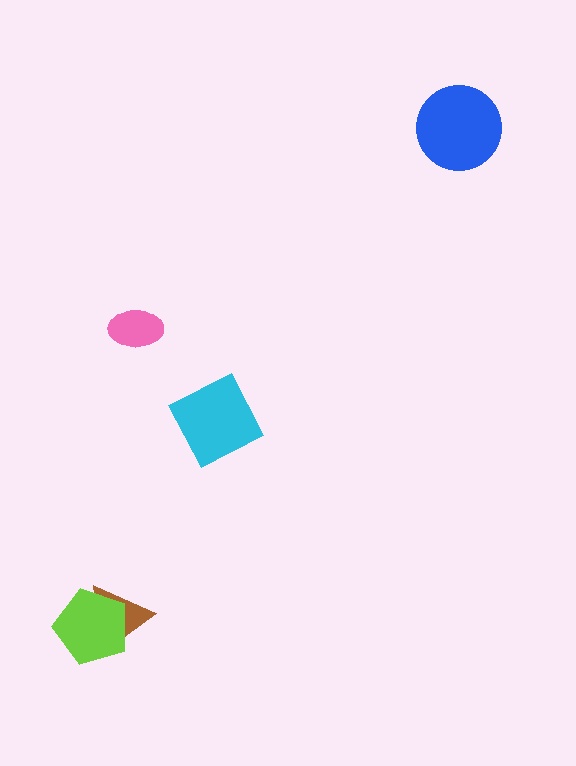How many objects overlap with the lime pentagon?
1 object overlaps with the lime pentagon.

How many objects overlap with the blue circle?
0 objects overlap with the blue circle.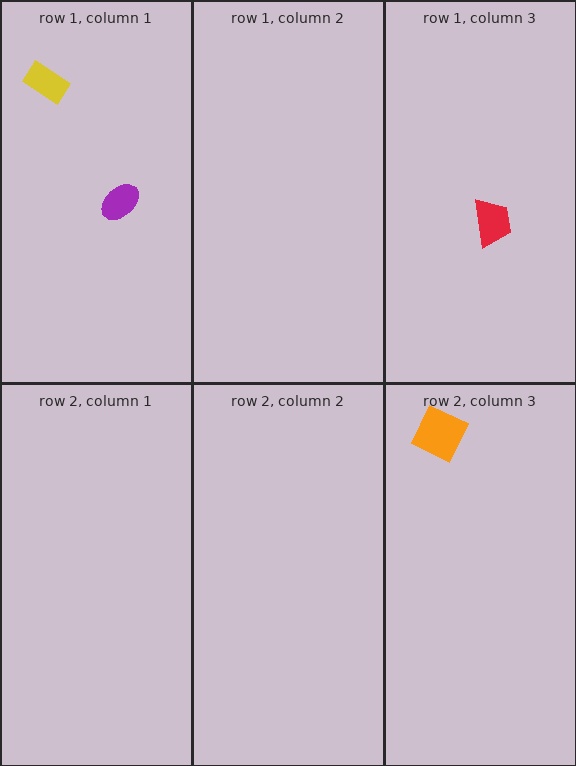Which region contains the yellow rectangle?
The row 1, column 1 region.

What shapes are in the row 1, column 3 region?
The red trapezoid.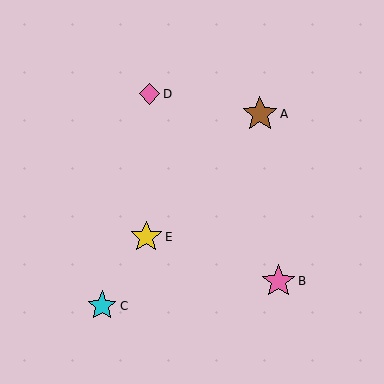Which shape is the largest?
The brown star (labeled A) is the largest.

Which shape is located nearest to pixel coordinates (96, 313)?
The cyan star (labeled C) at (102, 306) is nearest to that location.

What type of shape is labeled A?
Shape A is a brown star.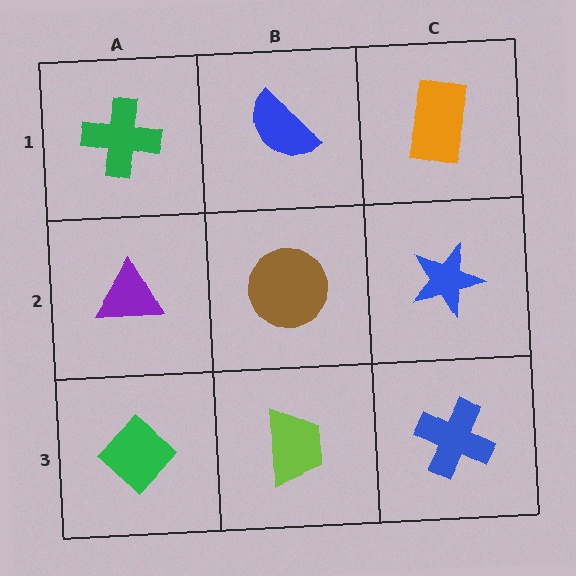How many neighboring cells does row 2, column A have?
3.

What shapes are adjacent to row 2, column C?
An orange rectangle (row 1, column C), a blue cross (row 3, column C), a brown circle (row 2, column B).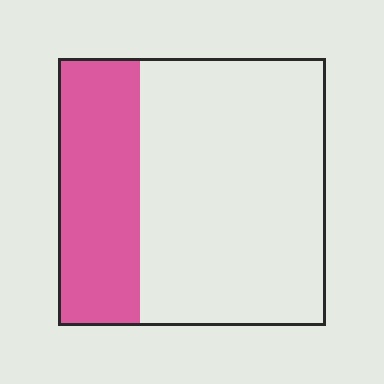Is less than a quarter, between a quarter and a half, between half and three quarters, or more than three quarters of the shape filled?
Between a quarter and a half.